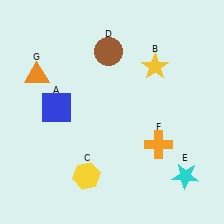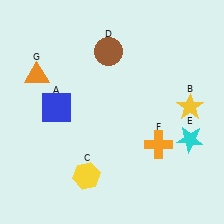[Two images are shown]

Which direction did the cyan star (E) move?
The cyan star (E) moved up.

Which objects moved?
The objects that moved are: the yellow star (B), the cyan star (E).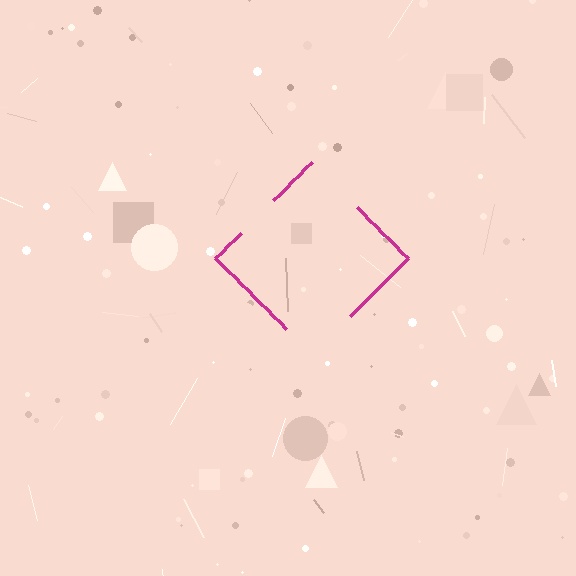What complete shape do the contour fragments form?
The contour fragments form a diamond.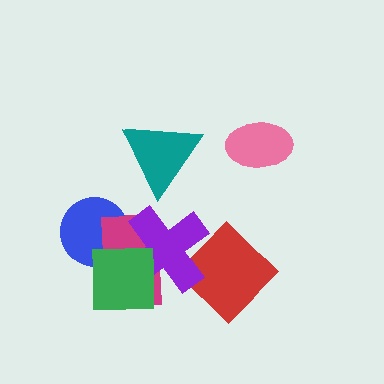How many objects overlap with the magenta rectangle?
3 objects overlap with the magenta rectangle.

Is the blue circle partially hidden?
Yes, it is partially covered by another shape.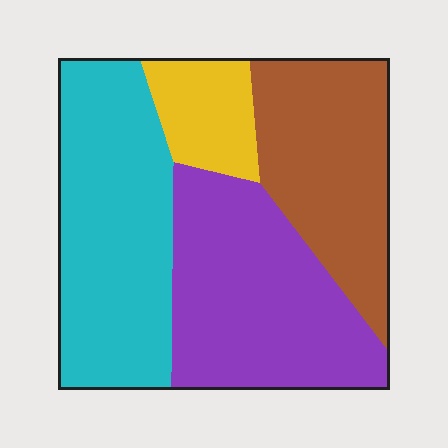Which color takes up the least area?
Yellow, at roughly 10%.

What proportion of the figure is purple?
Purple covers about 30% of the figure.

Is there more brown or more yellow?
Brown.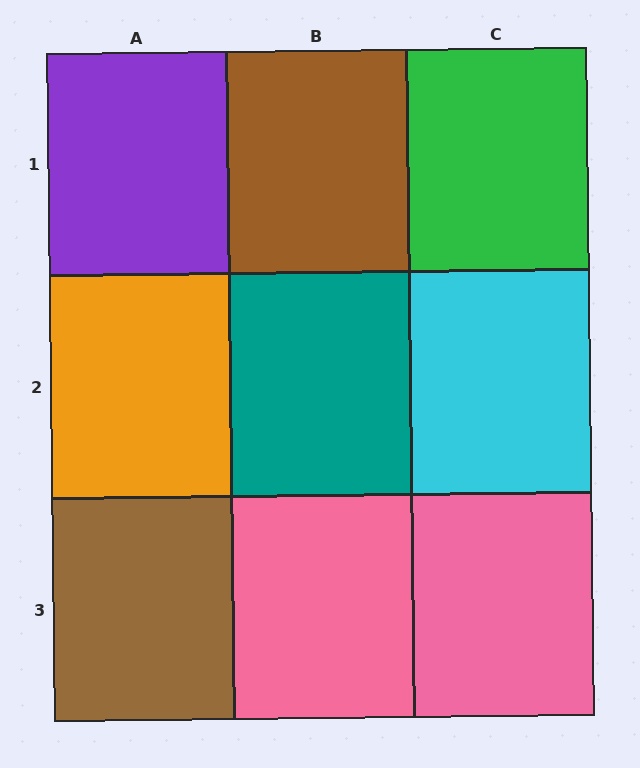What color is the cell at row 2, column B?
Teal.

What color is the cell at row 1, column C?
Green.